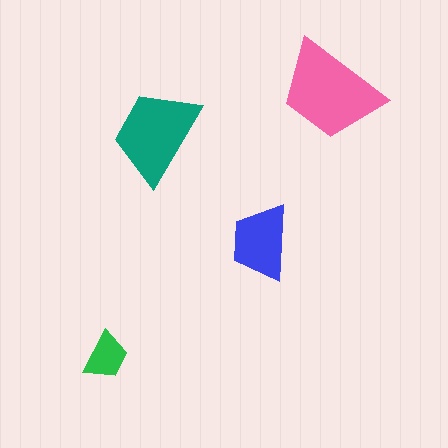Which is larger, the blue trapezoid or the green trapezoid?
The blue one.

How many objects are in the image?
There are 4 objects in the image.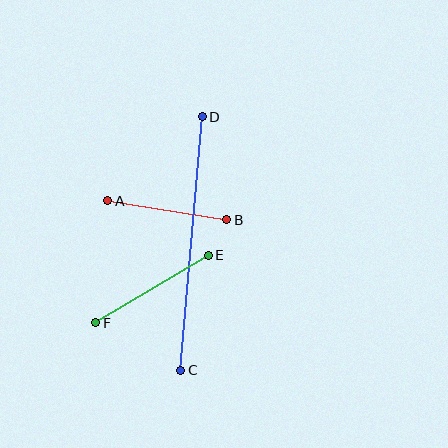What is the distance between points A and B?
The distance is approximately 120 pixels.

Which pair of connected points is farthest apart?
Points C and D are farthest apart.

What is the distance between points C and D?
The distance is approximately 254 pixels.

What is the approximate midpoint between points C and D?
The midpoint is at approximately (191, 243) pixels.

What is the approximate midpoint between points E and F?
The midpoint is at approximately (152, 289) pixels.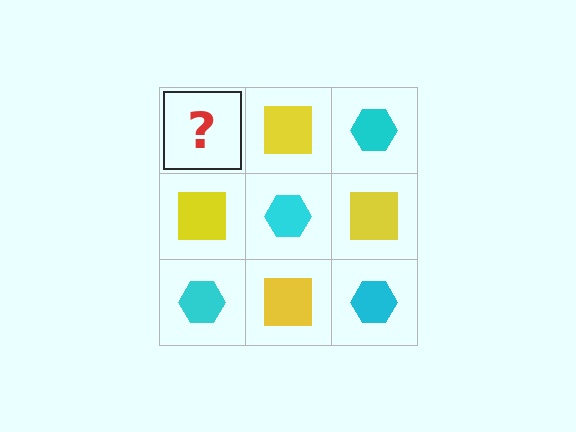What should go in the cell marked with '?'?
The missing cell should contain a cyan hexagon.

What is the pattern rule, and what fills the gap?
The rule is that it alternates cyan hexagon and yellow square in a checkerboard pattern. The gap should be filled with a cyan hexagon.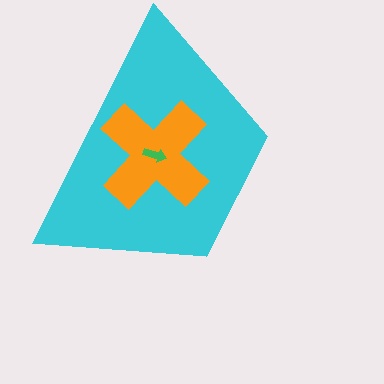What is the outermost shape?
The cyan trapezoid.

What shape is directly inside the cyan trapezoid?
The orange cross.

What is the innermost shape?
The green arrow.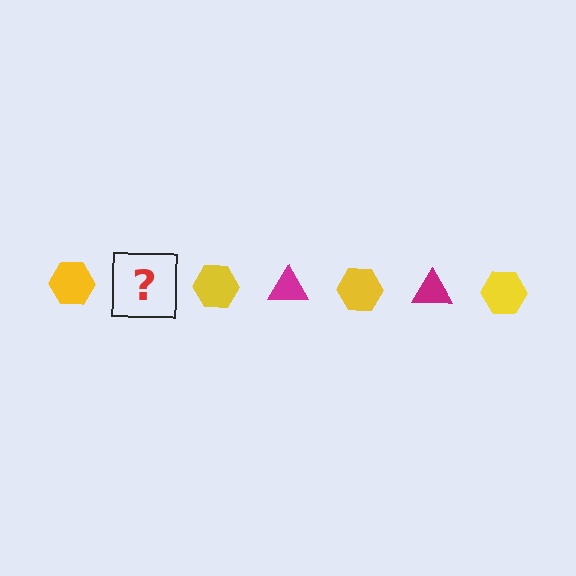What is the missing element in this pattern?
The missing element is a magenta triangle.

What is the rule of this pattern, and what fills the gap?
The rule is that the pattern alternates between yellow hexagon and magenta triangle. The gap should be filled with a magenta triangle.